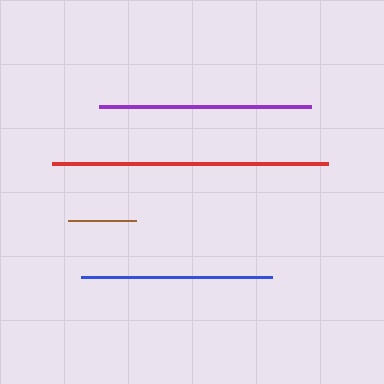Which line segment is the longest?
The red line is the longest at approximately 276 pixels.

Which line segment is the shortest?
The brown line is the shortest at approximately 68 pixels.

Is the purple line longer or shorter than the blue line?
The purple line is longer than the blue line.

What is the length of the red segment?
The red segment is approximately 276 pixels long.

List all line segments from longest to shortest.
From longest to shortest: red, purple, blue, brown.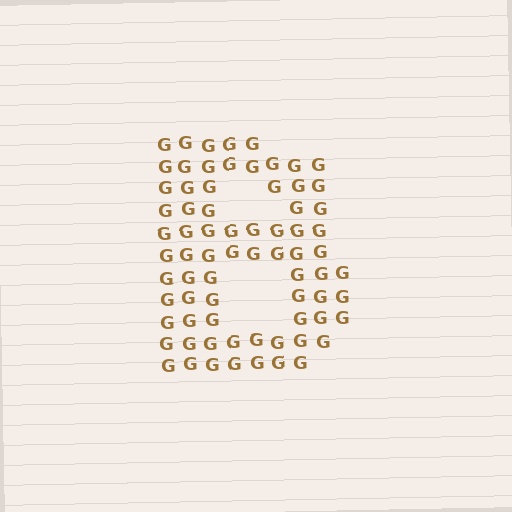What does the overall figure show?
The overall figure shows the letter B.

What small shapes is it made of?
It is made of small letter G's.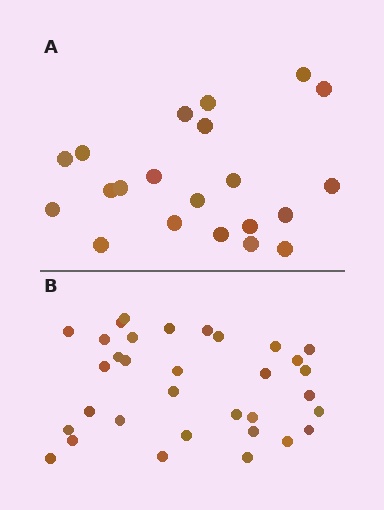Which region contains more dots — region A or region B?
Region B (the bottom region) has more dots.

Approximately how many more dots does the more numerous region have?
Region B has roughly 12 or so more dots than region A.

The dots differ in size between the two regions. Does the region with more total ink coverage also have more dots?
No. Region A has more total ink coverage because its dots are larger, but region B actually contains more individual dots. Total area can be misleading — the number of items is what matters here.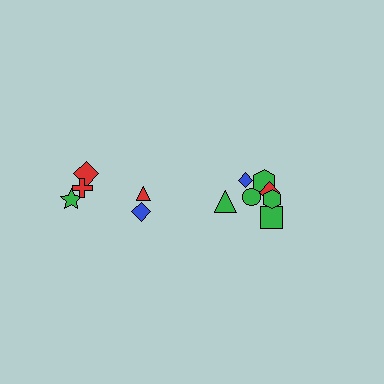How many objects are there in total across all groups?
There are 12 objects.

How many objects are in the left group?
There are 5 objects.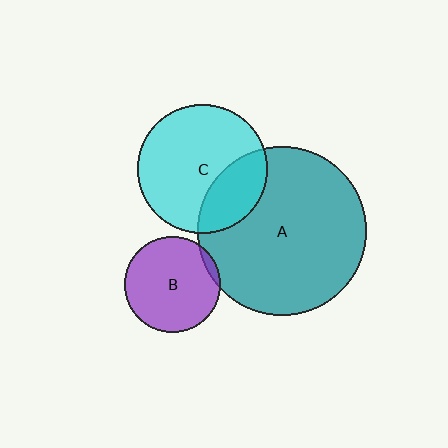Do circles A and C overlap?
Yes.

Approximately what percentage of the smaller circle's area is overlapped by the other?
Approximately 30%.